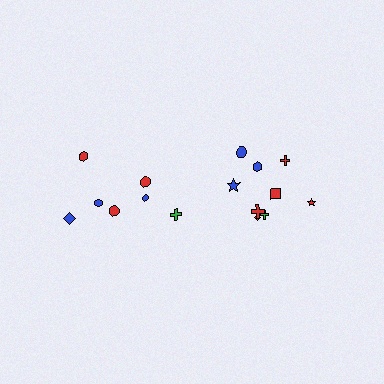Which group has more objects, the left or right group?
The right group.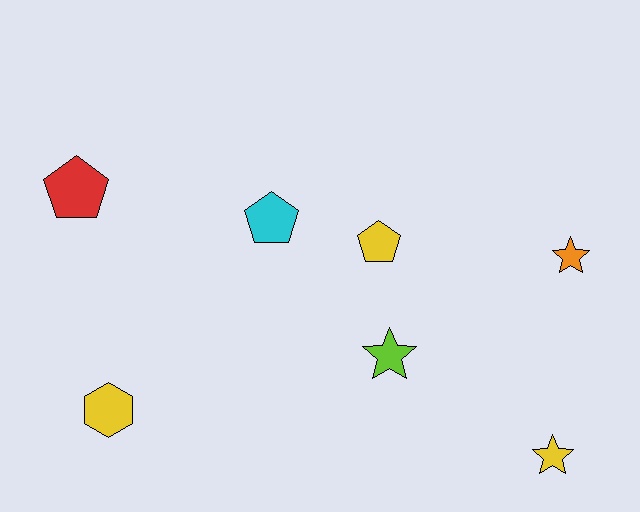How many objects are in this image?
There are 7 objects.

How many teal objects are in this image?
There are no teal objects.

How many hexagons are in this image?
There is 1 hexagon.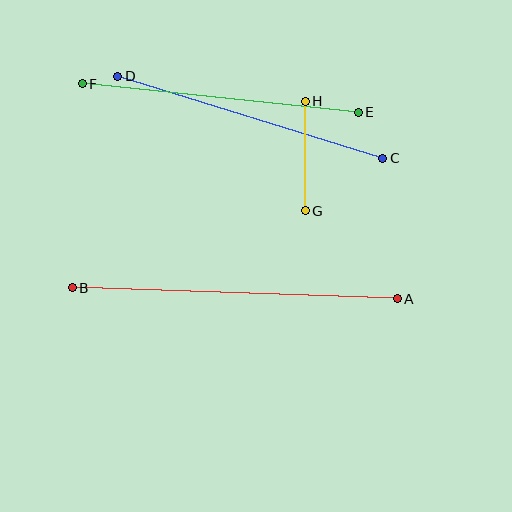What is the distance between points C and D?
The distance is approximately 277 pixels.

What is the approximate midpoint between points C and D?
The midpoint is at approximately (250, 117) pixels.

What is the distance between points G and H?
The distance is approximately 109 pixels.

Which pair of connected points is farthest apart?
Points A and B are farthest apart.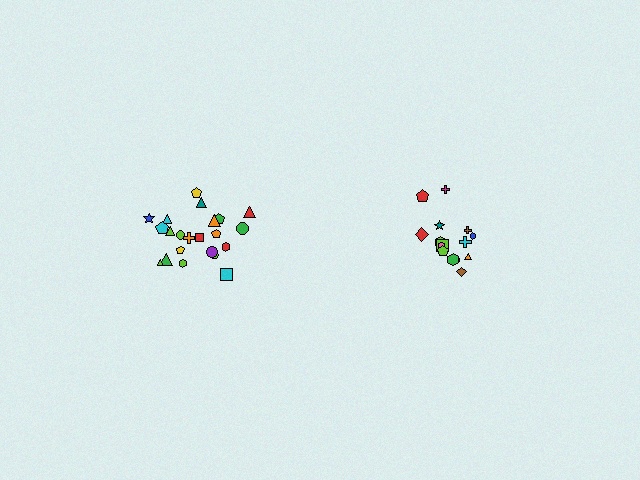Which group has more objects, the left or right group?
The left group.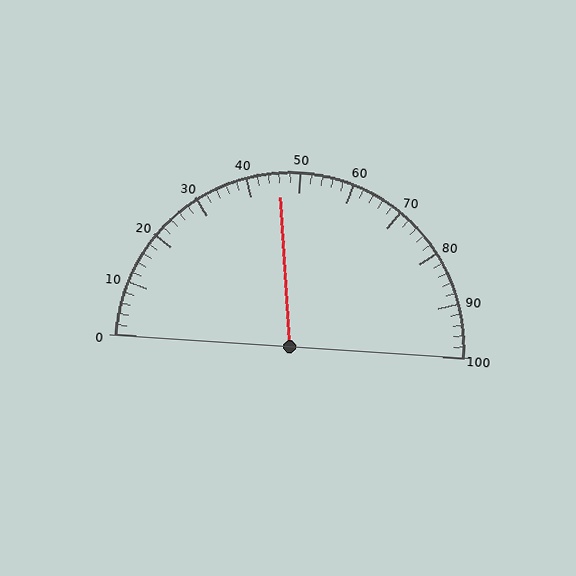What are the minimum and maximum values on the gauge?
The gauge ranges from 0 to 100.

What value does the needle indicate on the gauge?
The needle indicates approximately 46.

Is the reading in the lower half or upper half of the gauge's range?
The reading is in the lower half of the range (0 to 100).